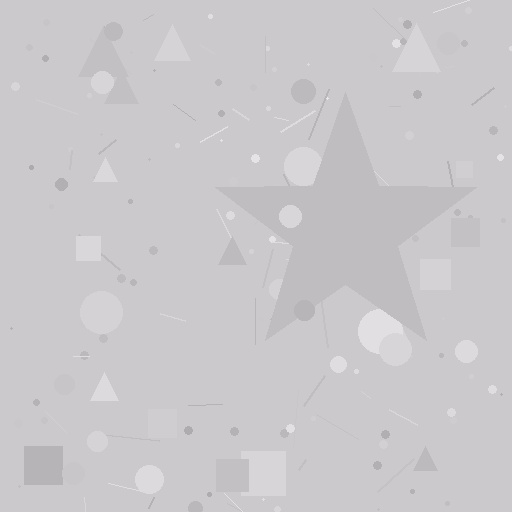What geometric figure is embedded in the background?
A star is embedded in the background.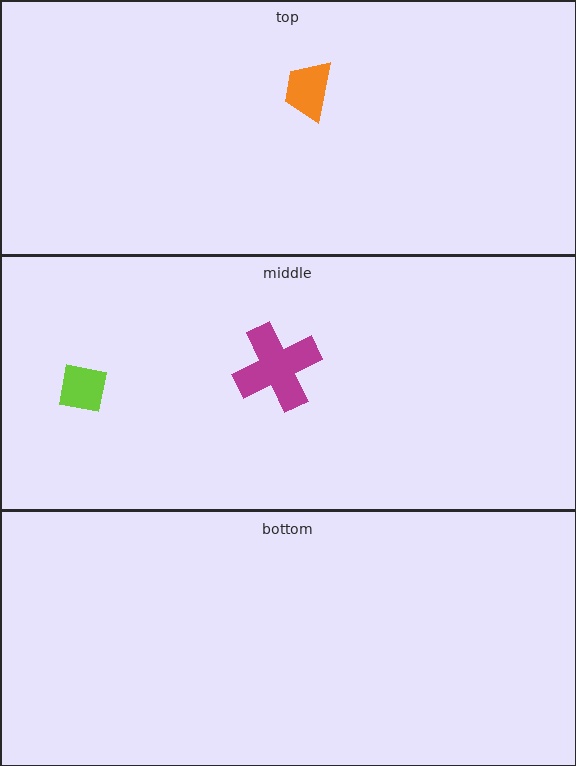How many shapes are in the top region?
1.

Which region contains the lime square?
The middle region.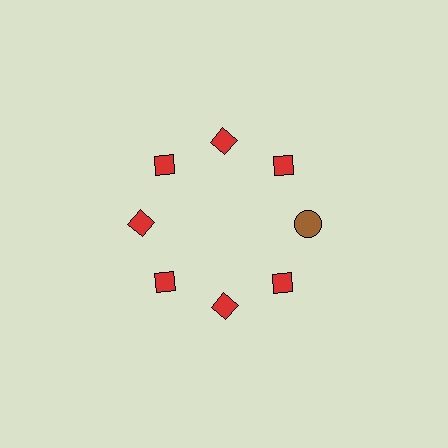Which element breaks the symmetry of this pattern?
The brown circle at roughly the 3 o'clock position breaks the symmetry. All other shapes are red diamonds.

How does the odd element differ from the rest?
It differs in both color (brown instead of red) and shape (circle instead of diamond).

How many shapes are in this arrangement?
There are 8 shapes arranged in a ring pattern.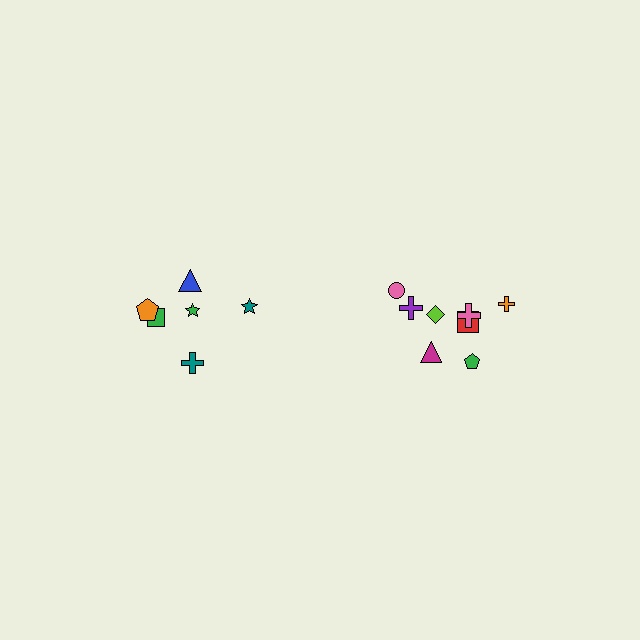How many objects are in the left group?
There are 6 objects.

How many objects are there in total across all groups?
There are 14 objects.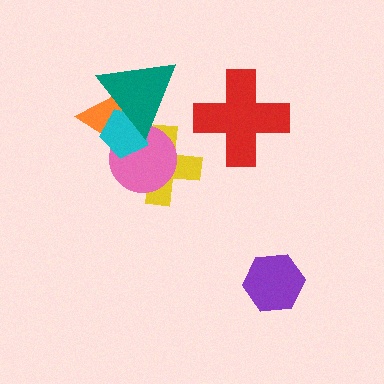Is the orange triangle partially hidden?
Yes, it is partially covered by another shape.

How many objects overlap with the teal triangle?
4 objects overlap with the teal triangle.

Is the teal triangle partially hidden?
No, no other shape covers it.